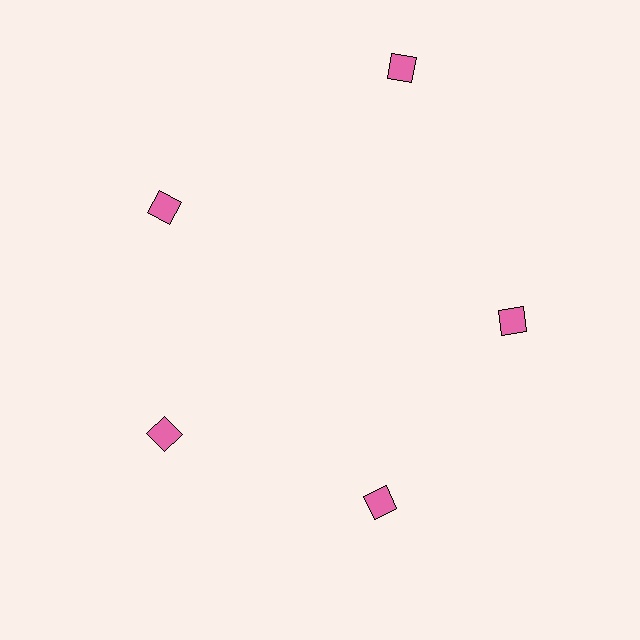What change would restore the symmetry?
The symmetry would be restored by moving it inward, back onto the ring so that all 5 diamonds sit at equal angles and equal distance from the center.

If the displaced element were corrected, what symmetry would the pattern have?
It would have 5-fold rotational symmetry — the pattern would map onto itself every 72 degrees.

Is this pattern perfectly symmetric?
No. The 5 pink diamonds are arranged in a ring, but one element near the 1 o'clock position is pushed outward from the center, breaking the 5-fold rotational symmetry.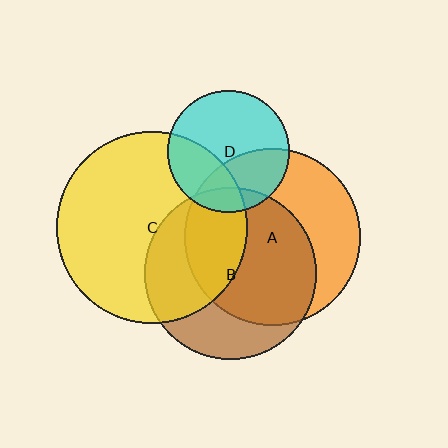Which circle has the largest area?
Circle C (yellow).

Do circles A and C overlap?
Yes.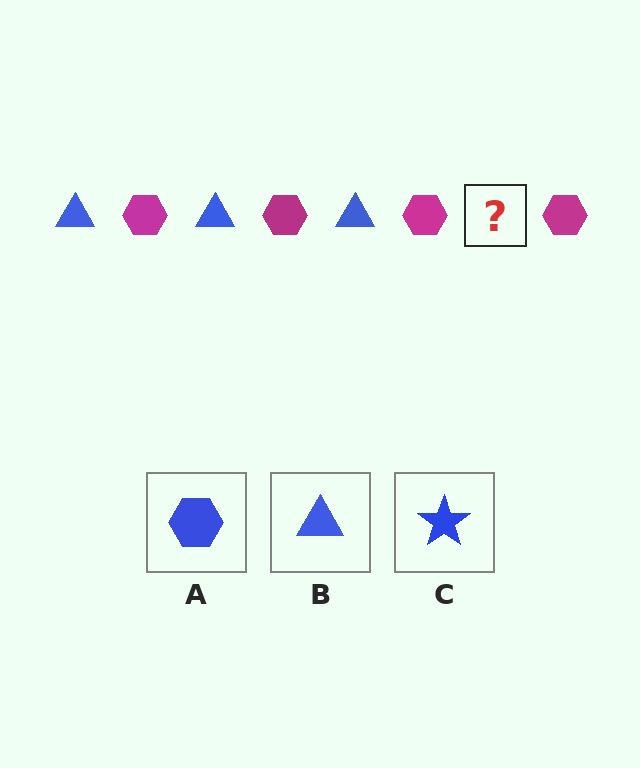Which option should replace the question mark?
Option B.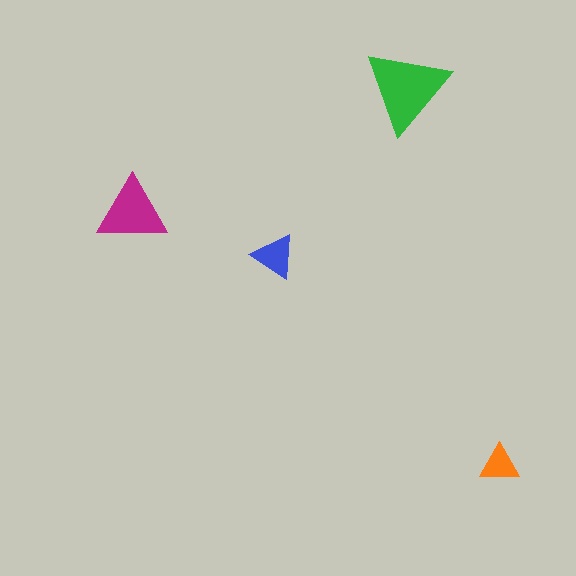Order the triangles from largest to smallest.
the green one, the magenta one, the blue one, the orange one.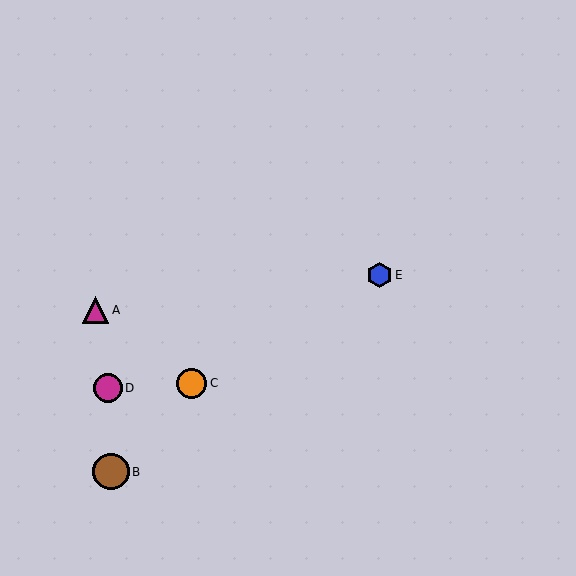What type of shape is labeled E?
Shape E is a blue hexagon.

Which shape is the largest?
The brown circle (labeled B) is the largest.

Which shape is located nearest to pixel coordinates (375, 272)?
The blue hexagon (labeled E) at (379, 275) is nearest to that location.